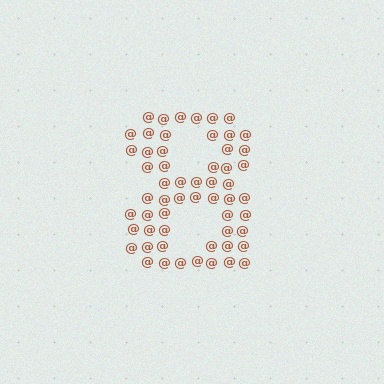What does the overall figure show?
The overall figure shows the digit 8.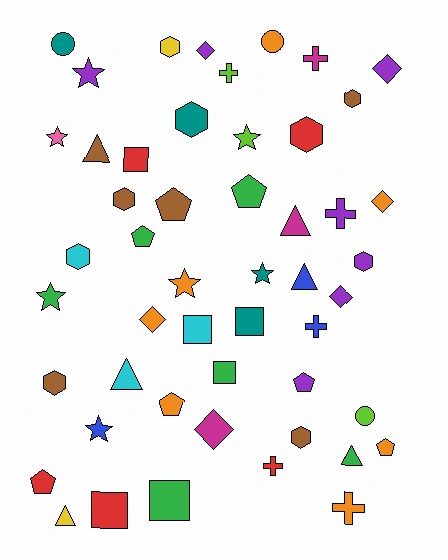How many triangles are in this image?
There are 6 triangles.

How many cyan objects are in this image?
There are 3 cyan objects.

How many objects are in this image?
There are 50 objects.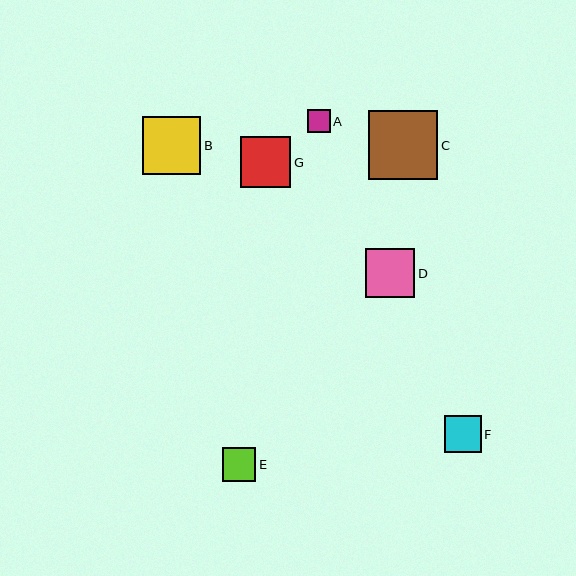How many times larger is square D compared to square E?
Square D is approximately 1.5 times the size of square E.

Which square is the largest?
Square C is the largest with a size of approximately 69 pixels.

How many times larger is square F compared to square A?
Square F is approximately 1.6 times the size of square A.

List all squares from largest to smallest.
From largest to smallest: C, B, G, D, F, E, A.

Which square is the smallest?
Square A is the smallest with a size of approximately 23 pixels.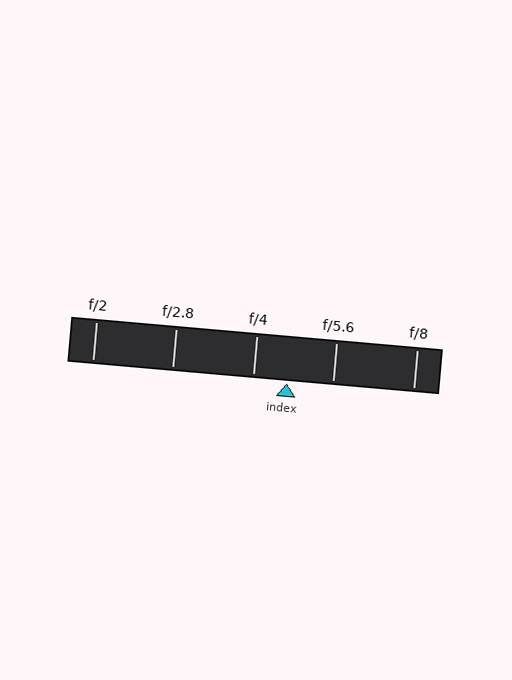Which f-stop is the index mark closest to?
The index mark is closest to f/4.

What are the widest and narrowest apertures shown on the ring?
The widest aperture shown is f/2 and the narrowest is f/8.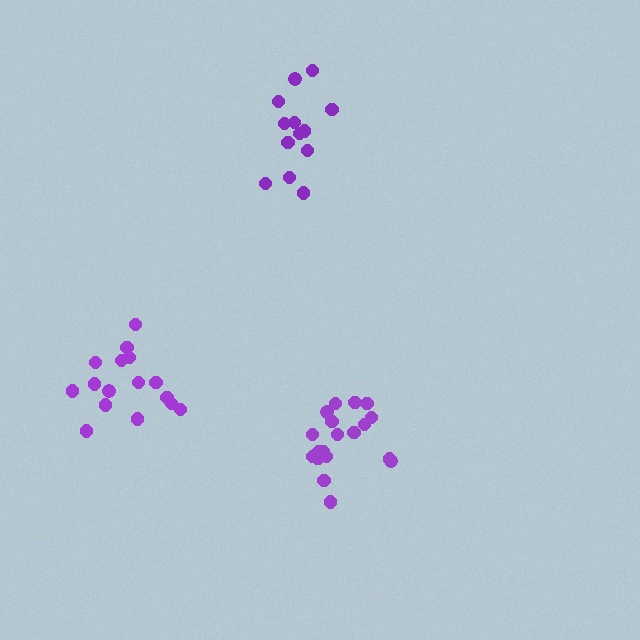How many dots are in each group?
Group 1: 19 dots, Group 2: 16 dots, Group 3: 13 dots (48 total).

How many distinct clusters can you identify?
There are 3 distinct clusters.